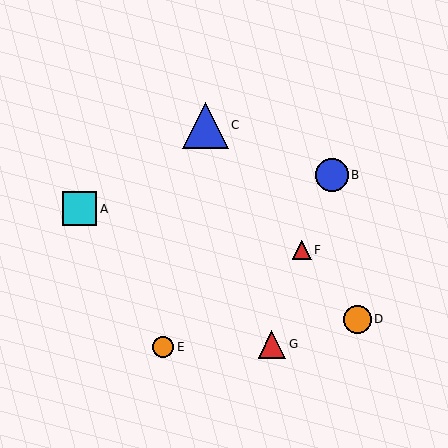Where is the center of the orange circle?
The center of the orange circle is at (357, 319).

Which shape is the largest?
The blue triangle (labeled C) is the largest.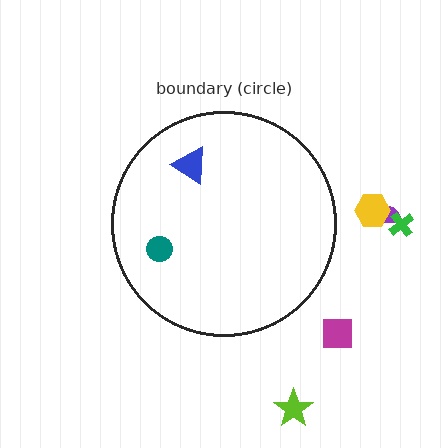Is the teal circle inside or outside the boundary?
Inside.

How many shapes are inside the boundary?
2 inside, 5 outside.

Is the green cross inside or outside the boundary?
Outside.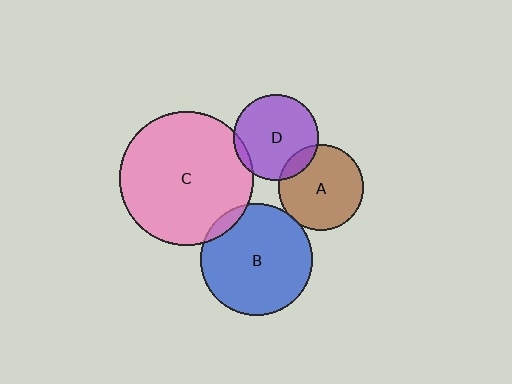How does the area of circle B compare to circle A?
Approximately 1.7 times.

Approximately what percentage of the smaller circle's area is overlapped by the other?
Approximately 5%.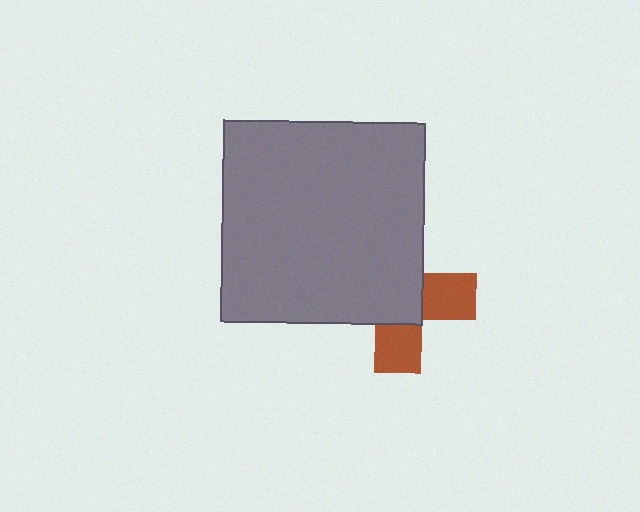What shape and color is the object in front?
The object in front is a gray square.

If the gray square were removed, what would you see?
You would see the complete brown cross.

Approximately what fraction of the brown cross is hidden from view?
Roughly 62% of the brown cross is hidden behind the gray square.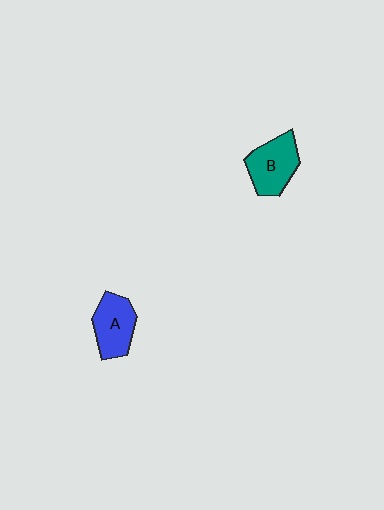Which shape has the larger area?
Shape B (teal).